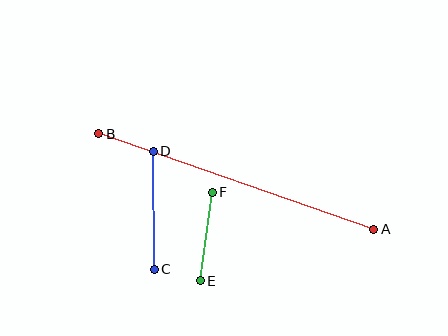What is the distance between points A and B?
The distance is approximately 291 pixels.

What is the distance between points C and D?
The distance is approximately 118 pixels.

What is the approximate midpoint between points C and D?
The midpoint is at approximately (154, 210) pixels.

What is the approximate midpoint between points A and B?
The midpoint is at approximately (236, 182) pixels.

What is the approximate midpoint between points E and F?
The midpoint is at approximately (206, 236) pixels.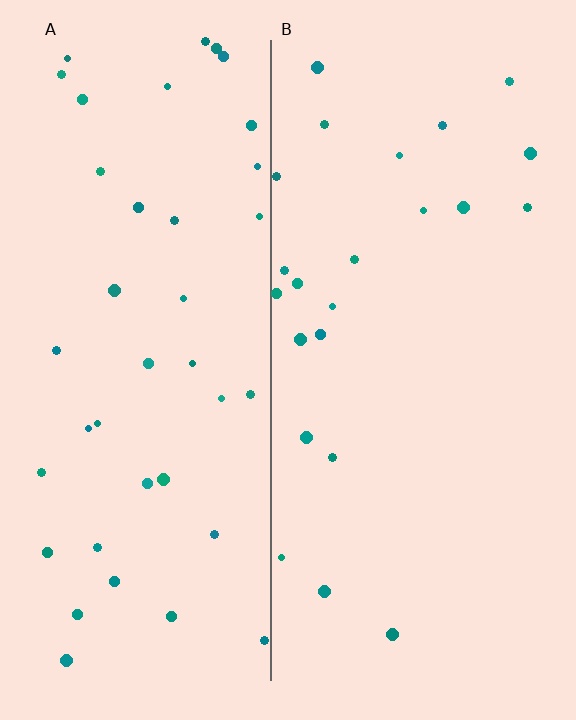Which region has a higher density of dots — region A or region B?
A (the left).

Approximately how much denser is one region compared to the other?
Approximately 1.7× — region A over region B.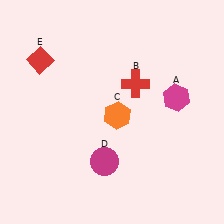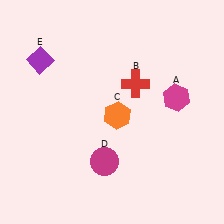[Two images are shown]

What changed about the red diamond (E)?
In Image 1, E is red. In Image 2, it changed to purple.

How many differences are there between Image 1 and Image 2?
There is 1 difference between the two images.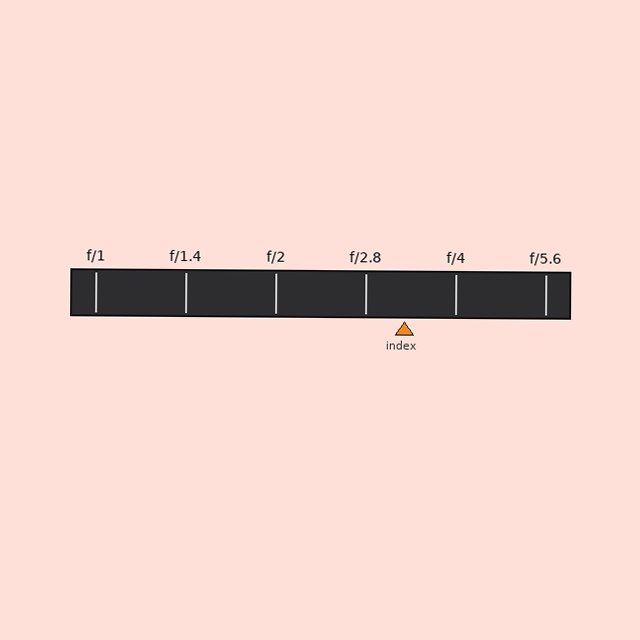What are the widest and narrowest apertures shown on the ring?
The widest aperture shown is f/1 and the narrowest is f/5.6.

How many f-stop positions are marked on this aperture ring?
There are 6 f-stop positions marked.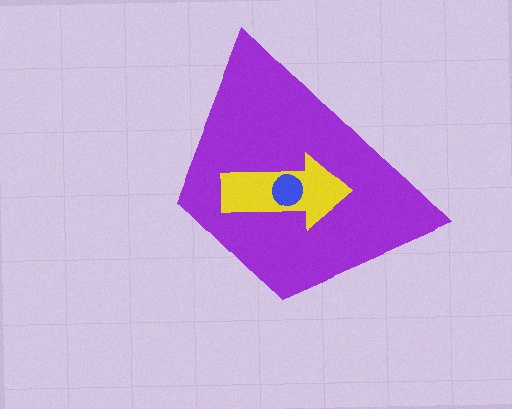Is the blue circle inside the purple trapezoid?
Yes.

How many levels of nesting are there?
3.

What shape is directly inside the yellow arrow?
The blue circle.